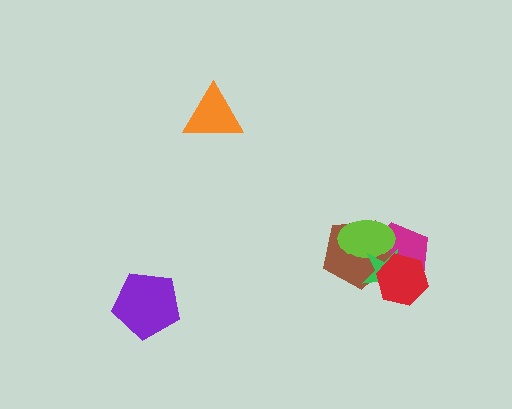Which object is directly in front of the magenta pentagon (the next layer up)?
The brown pentagon is directly in front of the magenta pentagon.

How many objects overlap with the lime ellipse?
3 objects overlap with the lime ellipse.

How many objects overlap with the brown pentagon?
4 objects overlap with the brown pentagon.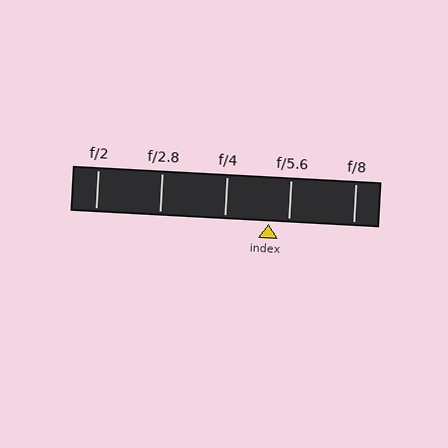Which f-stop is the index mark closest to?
The index mark is closest to f/5.6.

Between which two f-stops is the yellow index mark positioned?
The index mark is between f/4 and f/5.6.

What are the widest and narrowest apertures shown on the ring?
The widest aperture shown is f/2 and the narrowest is f/8.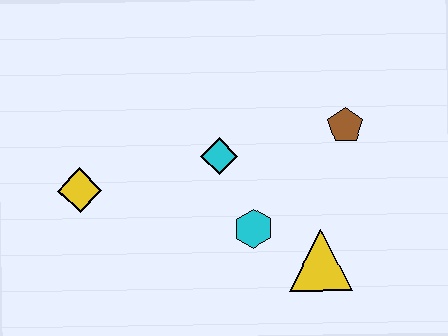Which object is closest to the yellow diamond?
The cyan diamond is closest to the yellow diamond.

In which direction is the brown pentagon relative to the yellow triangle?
The brown pentagon is above the yellow triangle.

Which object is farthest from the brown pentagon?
The yellow diamond is farthest from the brown pentagon.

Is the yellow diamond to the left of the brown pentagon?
Yes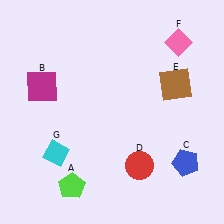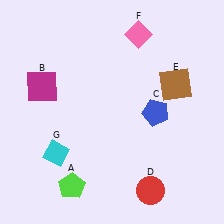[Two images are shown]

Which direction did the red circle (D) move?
The red circle (D) moved down.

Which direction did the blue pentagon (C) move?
The blue pentagon (C) moved up.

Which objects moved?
The objects that moved are: the blue pentagon (C), the red circle (D), the pink diamond (F).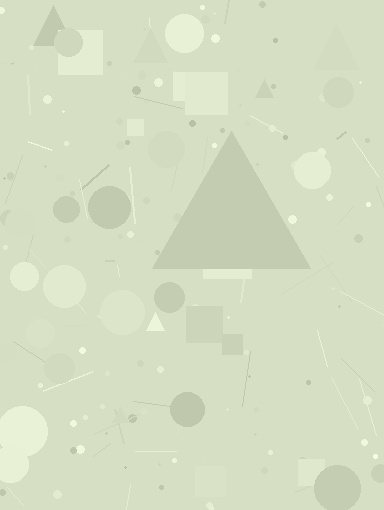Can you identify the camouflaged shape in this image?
The camouflaged shape is a triangle.